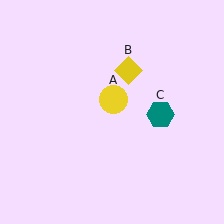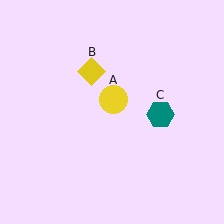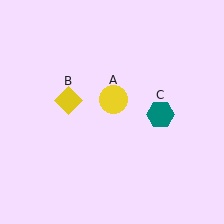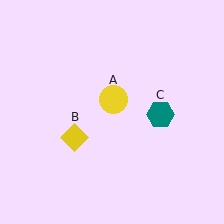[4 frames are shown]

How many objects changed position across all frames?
1 object changed position: yellow diamond (object B).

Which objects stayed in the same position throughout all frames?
Yellow circle (object A) and teal hexagon (object C) remained stationary.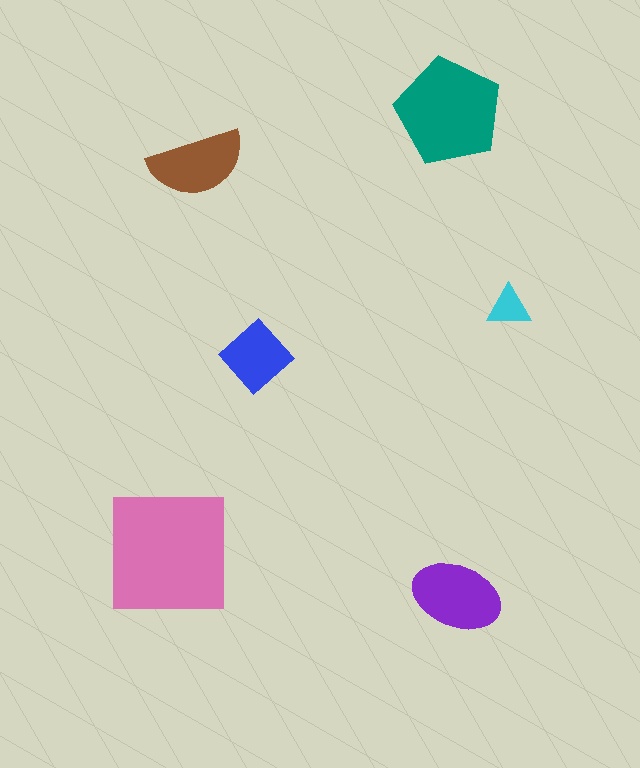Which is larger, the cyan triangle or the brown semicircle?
The brown semicircle.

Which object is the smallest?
The cyan triangle.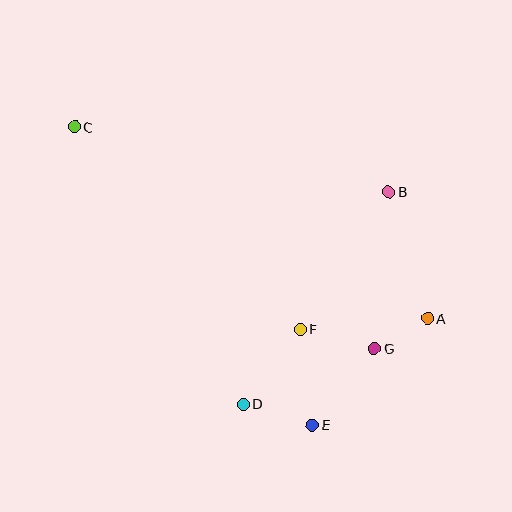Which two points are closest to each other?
Points A and G are closest to each other.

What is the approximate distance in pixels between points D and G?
The distance between D and G is approximately 143 pixels.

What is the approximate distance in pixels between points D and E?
The distance between D and E is approximately 72 pixels.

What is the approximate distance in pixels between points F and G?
The distance between F and G is approximately 77 pixels.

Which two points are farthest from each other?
Points A and C are farthest from each other.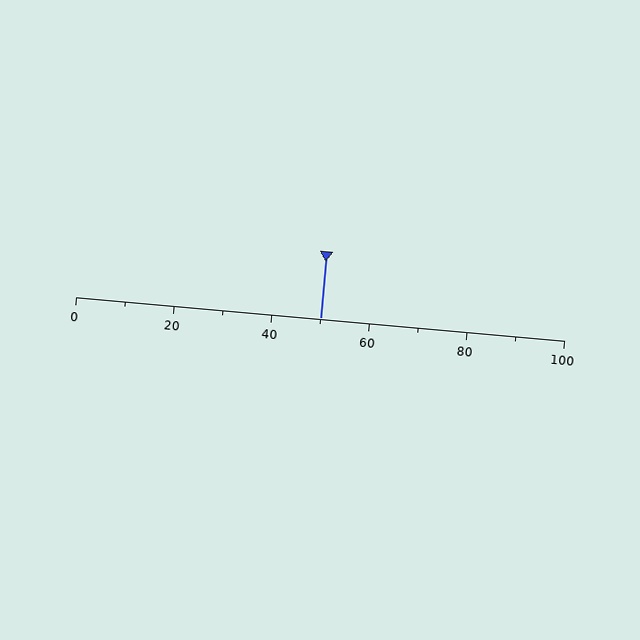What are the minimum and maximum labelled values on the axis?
The axis runs from 0 to 100.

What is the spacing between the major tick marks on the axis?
The major ticks are spaced 20 apart.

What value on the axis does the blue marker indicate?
The marker indicates approximately 50.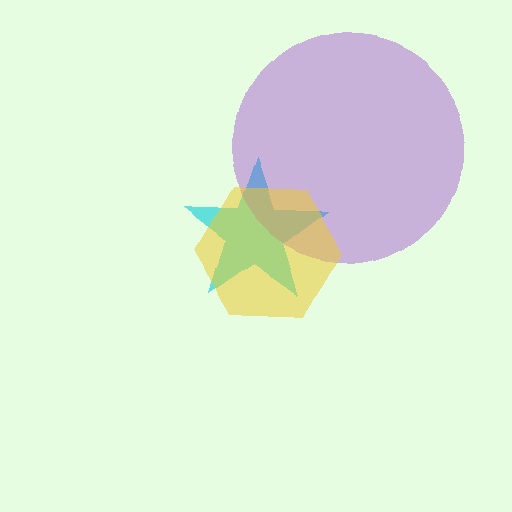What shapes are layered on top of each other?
The layered shapes are: a cyan star, a purple circle, a yellow hexagon.